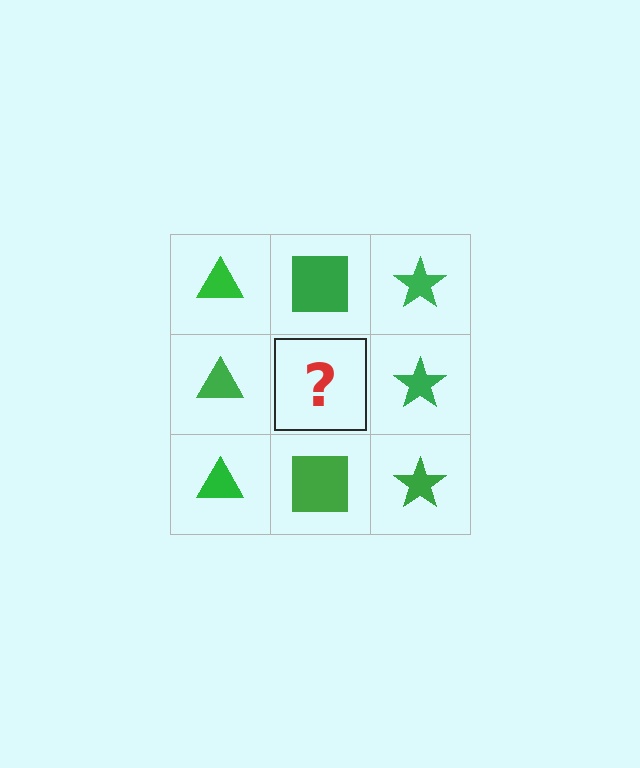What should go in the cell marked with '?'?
The missing cell should contain a green square.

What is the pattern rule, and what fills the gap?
The rule is that each column has a consistent shape. The gap should be filled with a green square.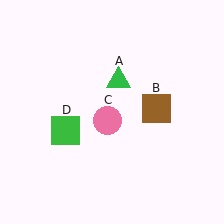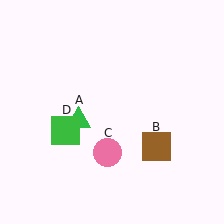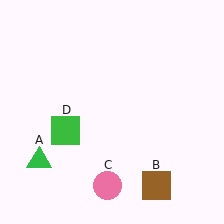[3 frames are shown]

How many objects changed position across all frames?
3 objects changed position: green triangle (object A), brown square (object B), pink circle (object C).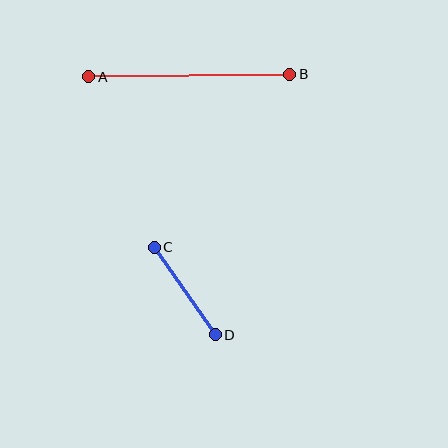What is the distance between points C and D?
The distance is approximately 107 pixels.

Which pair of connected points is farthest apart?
Points A and B are farthest apart.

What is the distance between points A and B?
The distance is approximately 201 pixels.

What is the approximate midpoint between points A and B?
The midpoint is at approximately (189, 76) pixels.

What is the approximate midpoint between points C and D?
The midpoint is at approximately (185, 291) pixels.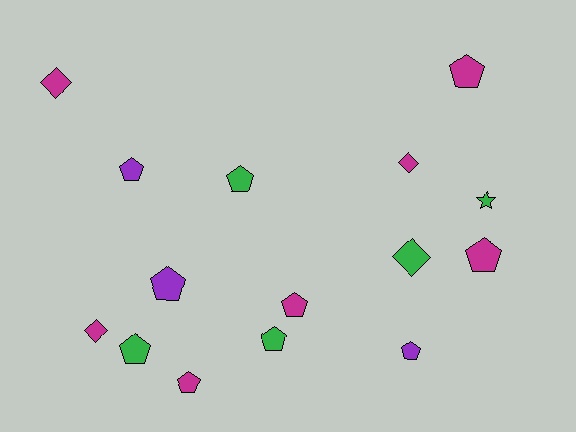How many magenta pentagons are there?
There are 4 magenta pentagons.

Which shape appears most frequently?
Pentagon, with 10 objects.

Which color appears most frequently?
Magenta, with 7 objects.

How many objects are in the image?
There are 15 objects.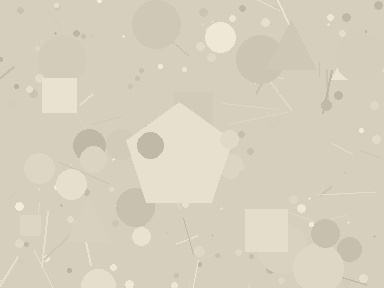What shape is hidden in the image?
A pentagon is hidden in the image.